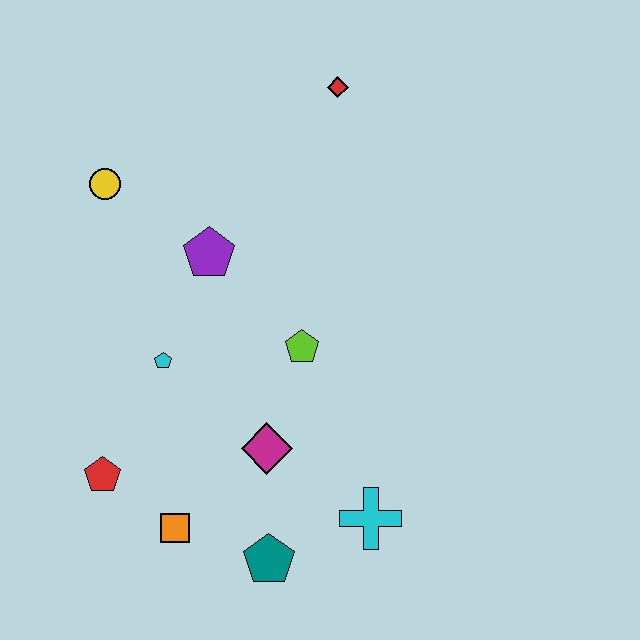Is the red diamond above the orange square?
Yes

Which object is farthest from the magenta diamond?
The red diamond is farthest from the magenta diamond.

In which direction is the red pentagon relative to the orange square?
The red pentagon is to the left of the orange square.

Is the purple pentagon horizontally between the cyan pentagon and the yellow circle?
No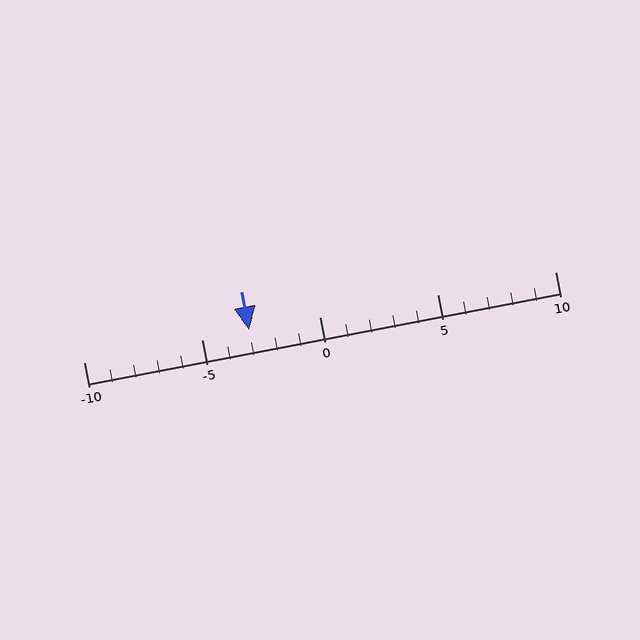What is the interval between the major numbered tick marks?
The major tick marks are spaced 5 units apart.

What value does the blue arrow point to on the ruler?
The blue arrow points to approximately -3.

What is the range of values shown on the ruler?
The ruler shows values from -10 to 10.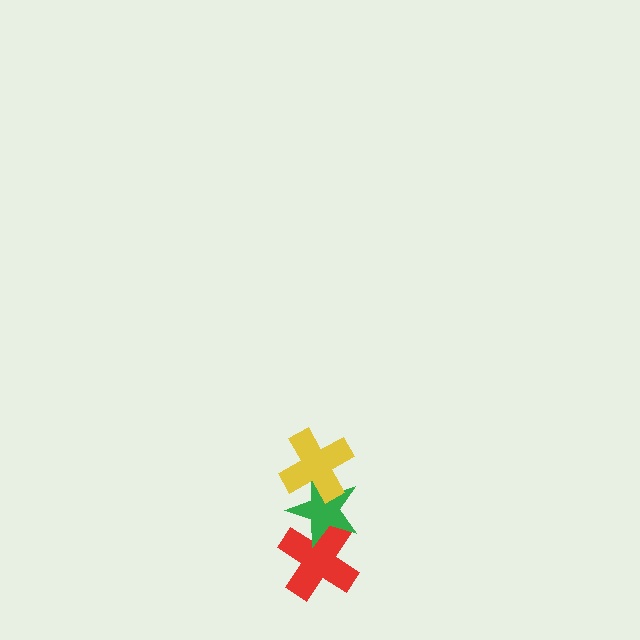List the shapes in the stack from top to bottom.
From top to bottom: the yellow cross, the green star, the red cross.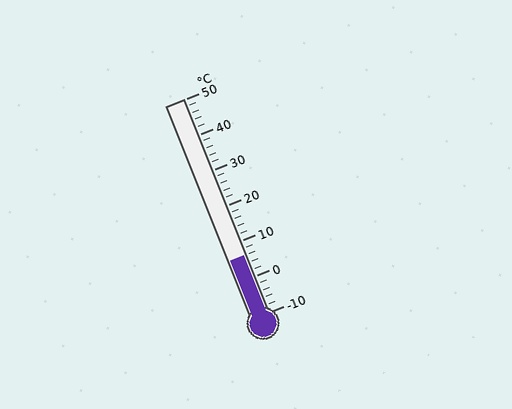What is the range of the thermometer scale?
The thermometer scale ranges from -10°C to 50°C.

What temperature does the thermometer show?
The thermometer shows approximately 6°C.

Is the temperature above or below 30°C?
The temperature is below 30°C.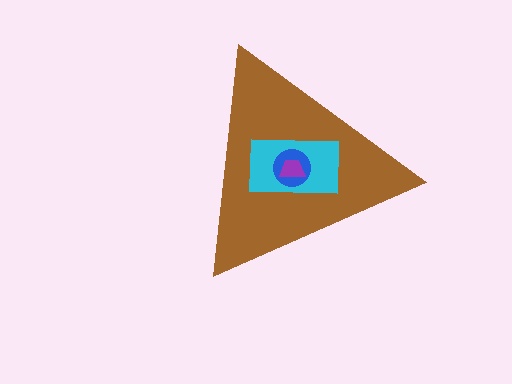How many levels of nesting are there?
4.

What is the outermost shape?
The brown triangle.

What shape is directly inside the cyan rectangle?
The blue circle.